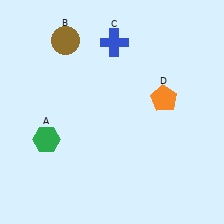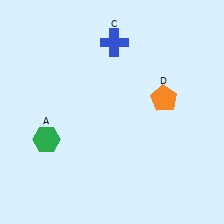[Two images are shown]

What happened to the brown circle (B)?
The brown circle (B) was removed in Image 2. It was in the top-left area of Image 1.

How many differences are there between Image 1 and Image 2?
There is 1 difference between the two images.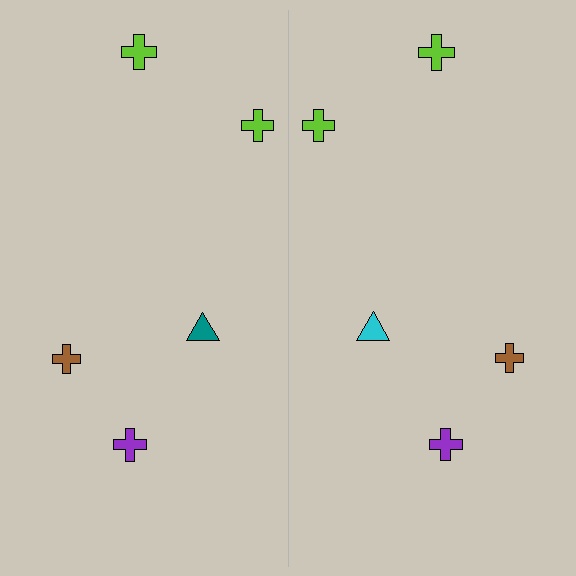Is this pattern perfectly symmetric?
No, the pattern is not perfectly symmetric. The cyan triangle on the right side breaks the symmetry — its mirror counterpart is teal.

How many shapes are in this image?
There are 10 shapes in this image.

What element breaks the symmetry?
The cyan triangle on the right side breaks the symmetry — its mirror counterpart is teal.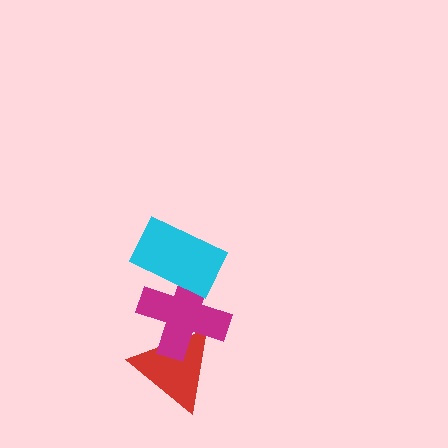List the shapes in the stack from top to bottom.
From top to bottom: the cyan rectangle, the magenta cross, the red triangle.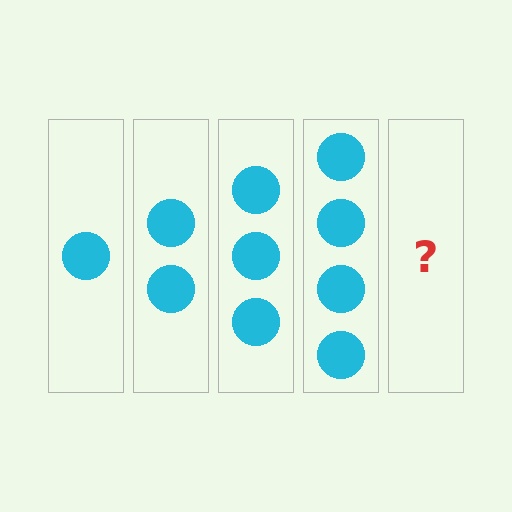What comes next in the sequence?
The next element should be 5 circles.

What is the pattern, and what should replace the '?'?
The pattern is that each step adds one more circle. The '?' should be 5 circles.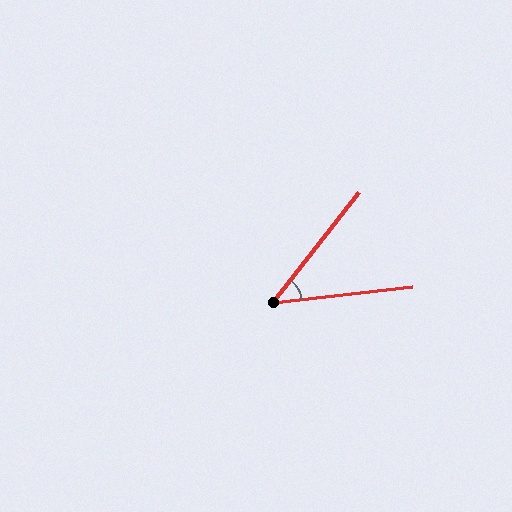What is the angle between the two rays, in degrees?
Approximately 46 degrees.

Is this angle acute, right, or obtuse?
It is acute.